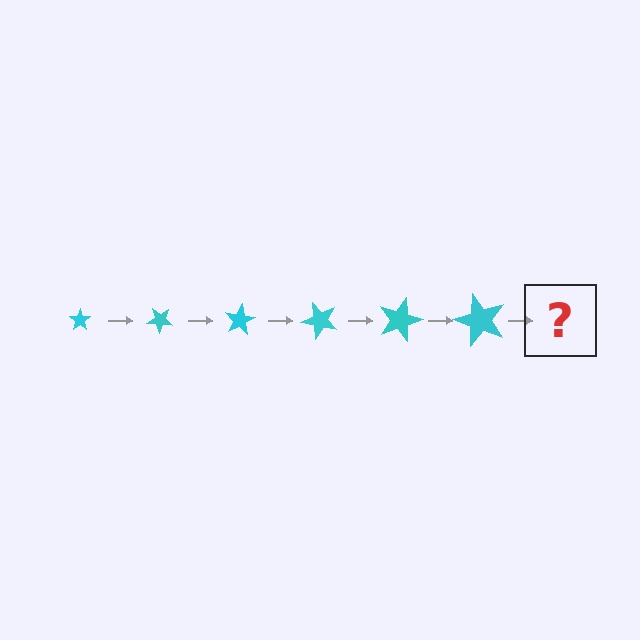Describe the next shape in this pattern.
It should be a star, larger than the previous one and rotated 240 degrees from the start.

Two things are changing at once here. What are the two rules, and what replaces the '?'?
The two rules are that the star grows larger each step and it rotates 40 degrees each step. The '?' should be a star, larger than the previous one and rotated 240 degrees from the start.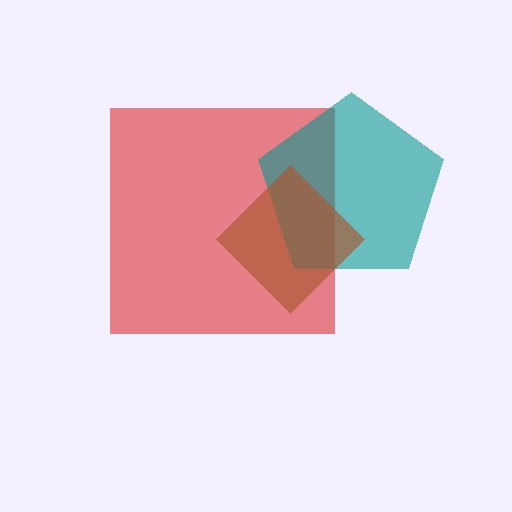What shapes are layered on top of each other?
The layered shapes are: a red square, a teal pentagon, a brown diamond.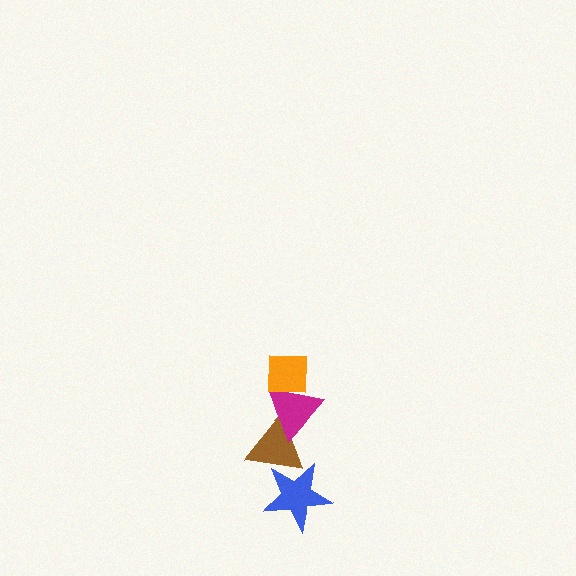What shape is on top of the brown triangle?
The magenta triangle is on top of the brown triangle.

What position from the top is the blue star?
The blue star is 4th from the top.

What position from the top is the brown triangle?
The brown triangle is 3rd from the top.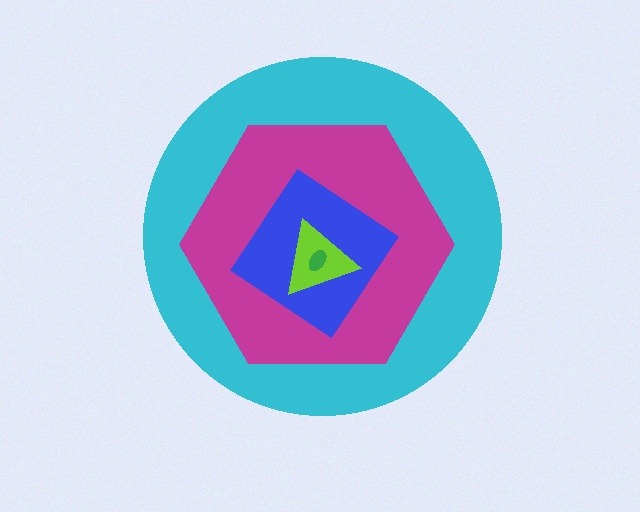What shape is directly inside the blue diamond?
The lime triangle.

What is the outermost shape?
The cyan circle.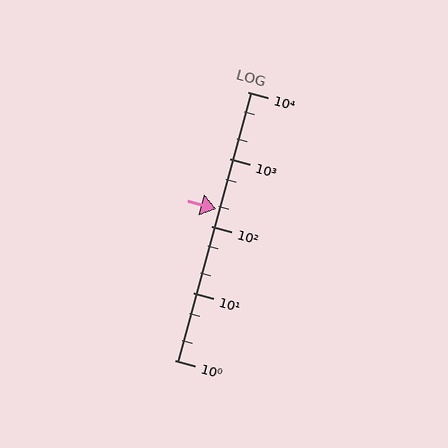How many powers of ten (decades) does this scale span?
The scale spans 4 decades, from 1 to 10000.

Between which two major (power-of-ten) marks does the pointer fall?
The pointer is between 100 and 1000.